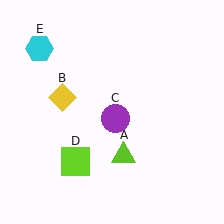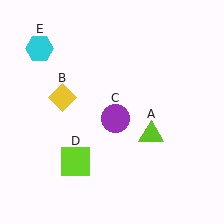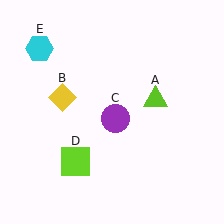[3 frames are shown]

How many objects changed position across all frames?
1 object changed position: lime triangle (object A).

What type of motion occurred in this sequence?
The lime triangle (object A) rotated counterclockwise around the center of the scene.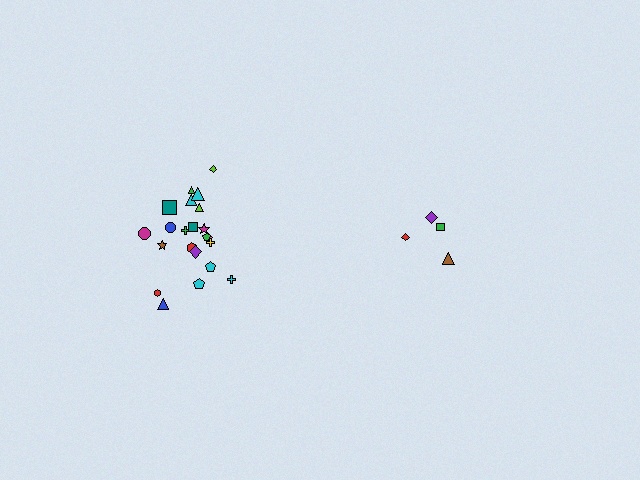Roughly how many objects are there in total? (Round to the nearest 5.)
Roughly 25 objects in total.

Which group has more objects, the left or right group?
The left group.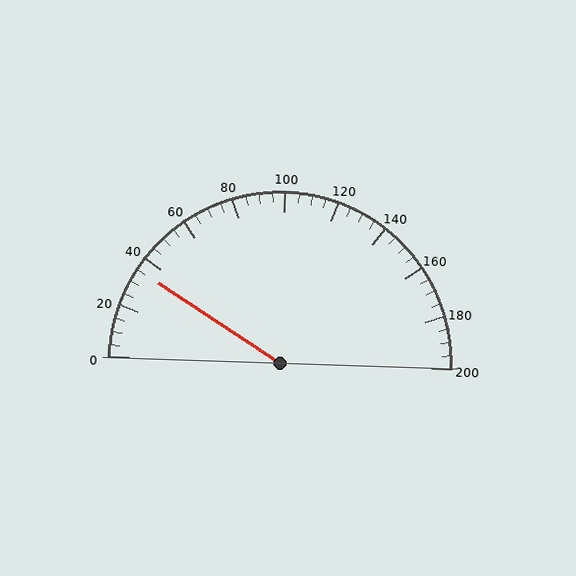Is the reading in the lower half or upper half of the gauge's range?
The reading is in the lower half of the range (0 to 200).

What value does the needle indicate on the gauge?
The needle indicates approximately 35.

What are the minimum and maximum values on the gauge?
The gauge ranges from 0 to 200.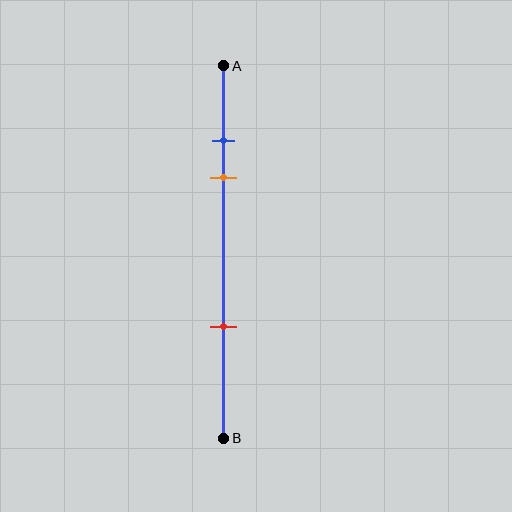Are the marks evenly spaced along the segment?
No, the marks are not evenly spaced.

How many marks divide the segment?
There are 3 marks dividing the segment.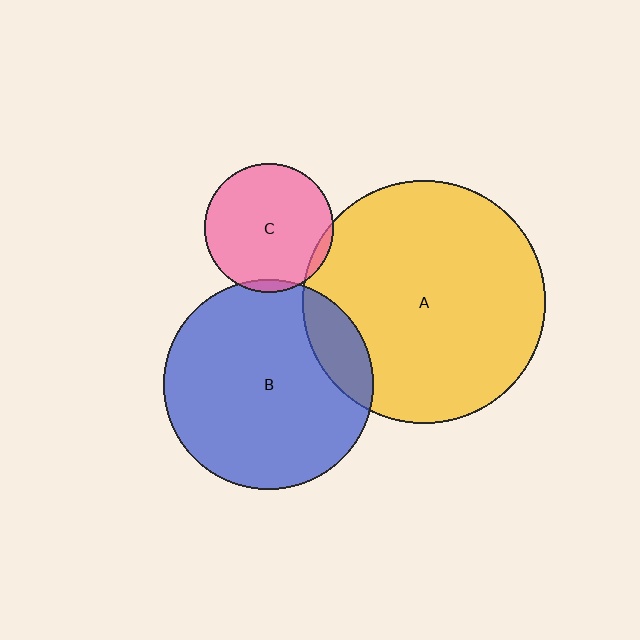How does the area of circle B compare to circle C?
Approximately 2.7 times.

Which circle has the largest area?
Circle A (yellow).